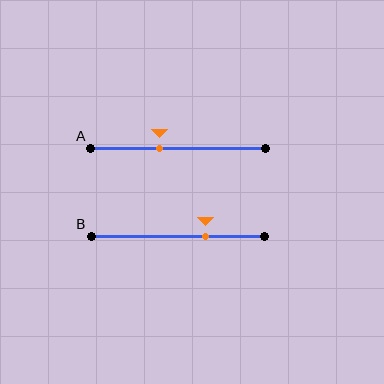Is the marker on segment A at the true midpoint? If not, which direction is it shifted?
No, the marker on segment A is shifted to the left by about 11% of the segment length.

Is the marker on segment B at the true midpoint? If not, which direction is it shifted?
No, the marker on segment B is shifted to the right by about 16% of the segment length.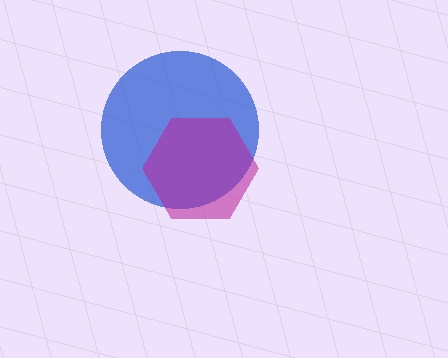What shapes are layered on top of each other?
The layered shapes are: a blue circle, a magenta hexagon.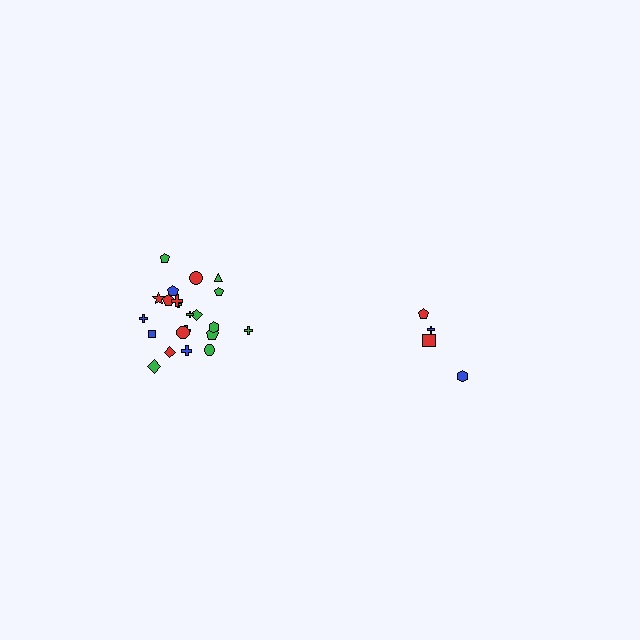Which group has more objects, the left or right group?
The left group.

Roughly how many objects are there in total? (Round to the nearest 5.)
Roughly 25 objects in total.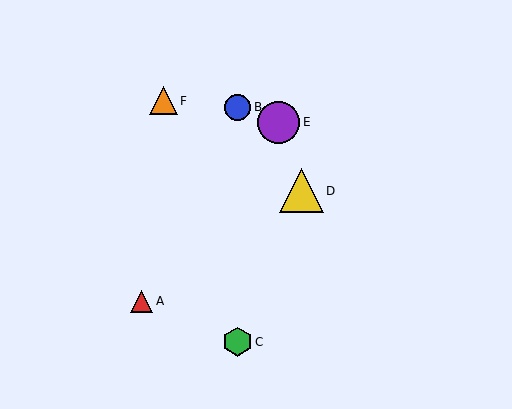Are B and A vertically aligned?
No, B is at x≈238 and A is at x≈142.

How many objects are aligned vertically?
2 objects (B, C) are aligned vertically.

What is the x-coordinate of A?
Object A is at x≈142.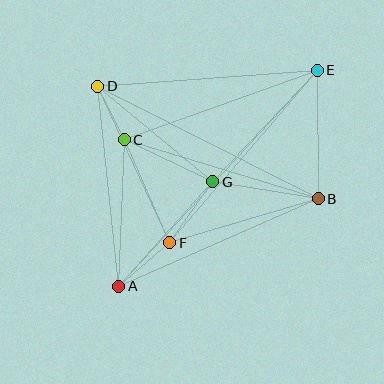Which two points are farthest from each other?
Points A and E are farthest from each other.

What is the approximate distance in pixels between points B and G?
The distance between B and G is approximately 107 pixels.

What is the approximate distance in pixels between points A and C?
The distance between A and C is approximately 147 pixels.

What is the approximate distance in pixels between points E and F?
The distance between E and F is approximately 227 pixels.